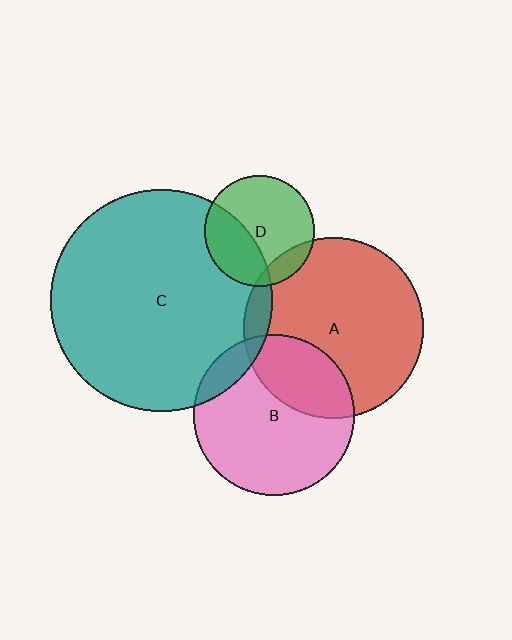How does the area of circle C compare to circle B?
Approximately 1.9 times.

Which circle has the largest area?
Circle C (teal).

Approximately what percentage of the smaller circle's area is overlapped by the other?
Approximately 5%.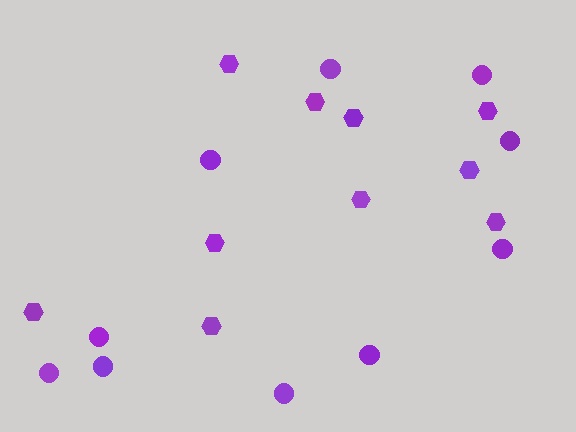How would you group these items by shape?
There are 2 groups: one group of hexagons (10) and one group of circles (10).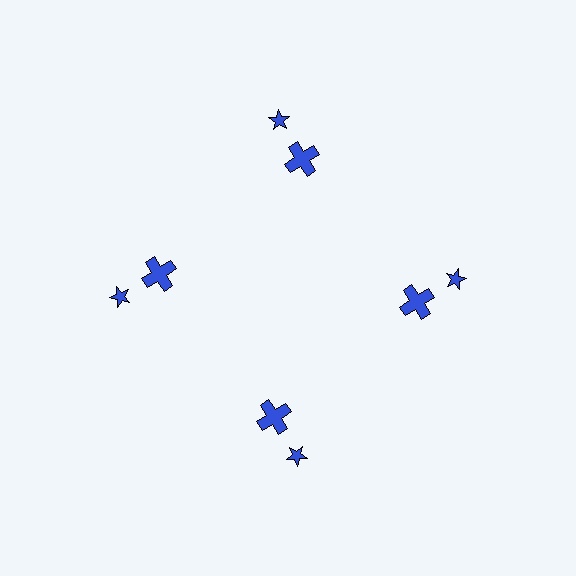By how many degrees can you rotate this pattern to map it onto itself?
The pattern maps onto itself every 90 degrees of rotation.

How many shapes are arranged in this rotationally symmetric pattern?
There are 8 shapes, arranged in 4 groups of 2.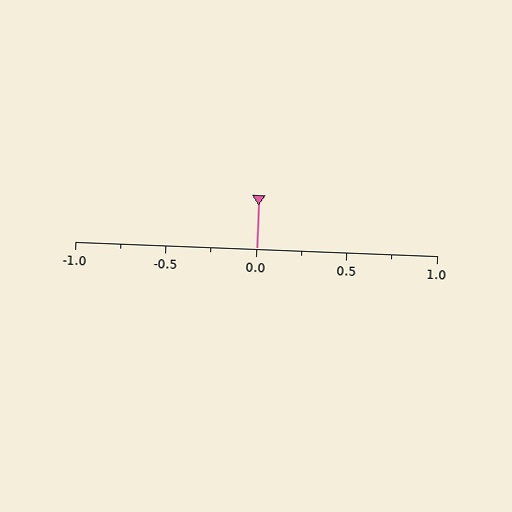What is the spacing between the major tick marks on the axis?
The major ticks are spaced 0.5 apart.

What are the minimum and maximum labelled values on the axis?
The axis runs from -1.0 to 1.0.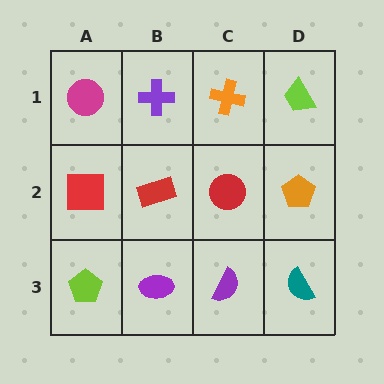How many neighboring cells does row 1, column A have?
2.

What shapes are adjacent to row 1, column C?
A red circle (row 2, column C), a purple cross (row 1, column B), a lime trapezoid (row 1, column D).